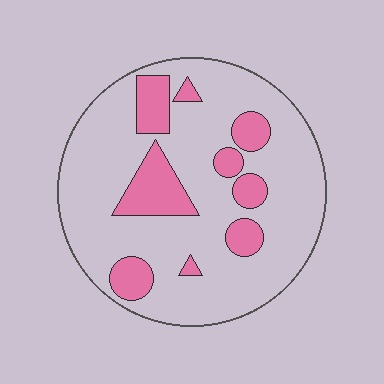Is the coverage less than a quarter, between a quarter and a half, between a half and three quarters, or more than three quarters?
Less than a quarter.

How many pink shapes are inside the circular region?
9.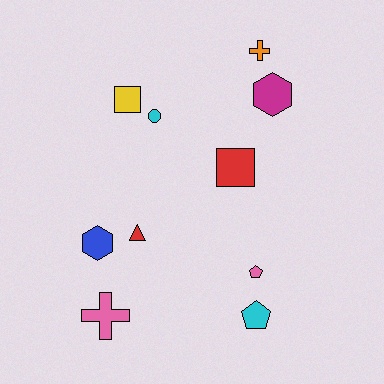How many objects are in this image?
There are 10 objects.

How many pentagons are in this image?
There are 2 pentagons.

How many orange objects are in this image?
There is 1 orange object.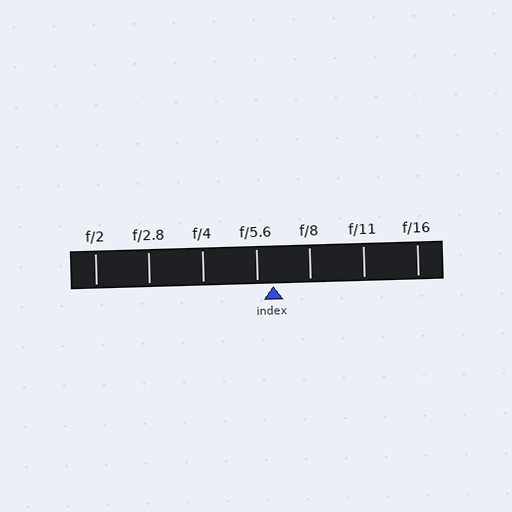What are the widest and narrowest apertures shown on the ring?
The widest aperture shown is f/2 and the narrowest is f/16.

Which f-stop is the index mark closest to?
The index mark is closest to f/5.6.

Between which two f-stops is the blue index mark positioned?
The index mark is between f/5.6 and f/8.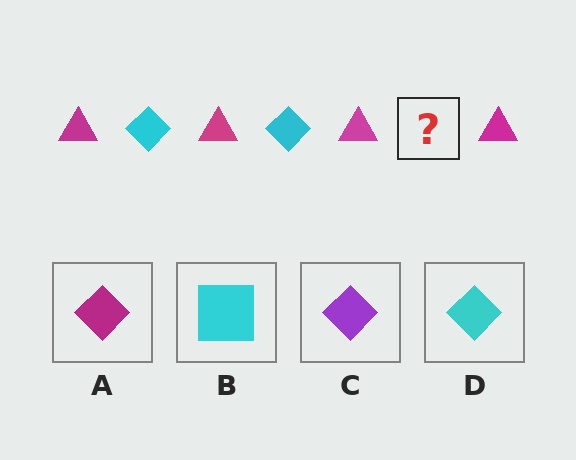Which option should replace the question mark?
Option D.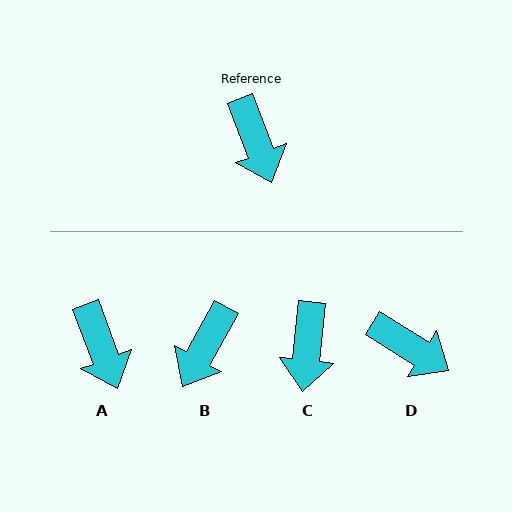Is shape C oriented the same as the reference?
No, it is off by about 27 degrees.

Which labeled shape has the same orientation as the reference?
A.